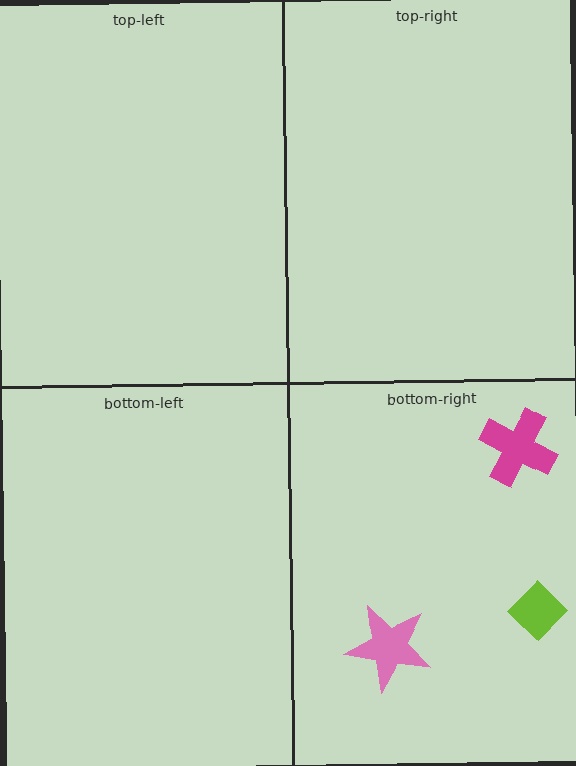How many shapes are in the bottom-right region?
3.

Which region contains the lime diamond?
The bottom-right region.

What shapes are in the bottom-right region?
The lime diamond, the magenta cross, the pink star.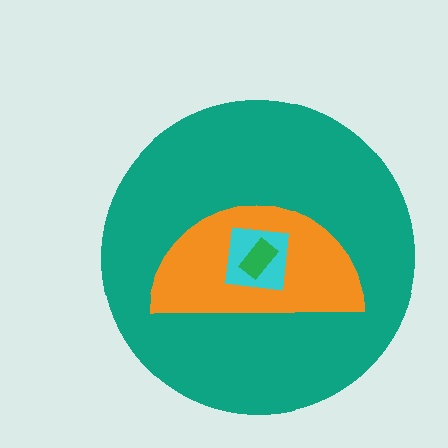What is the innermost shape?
The green rectangle.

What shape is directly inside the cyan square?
The green rectangle.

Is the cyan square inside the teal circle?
Yes.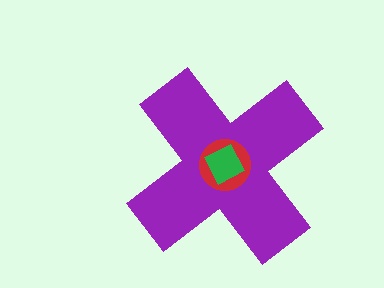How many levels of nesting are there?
3.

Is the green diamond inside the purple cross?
Yes.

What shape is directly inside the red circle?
The green diamond.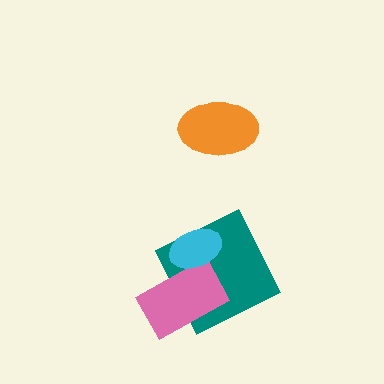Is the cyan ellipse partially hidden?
No, no other shape covers it.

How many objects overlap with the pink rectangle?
2 objects overlap with the pink rectangle.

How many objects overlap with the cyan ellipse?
2 objects overlap with the cyan ellipse.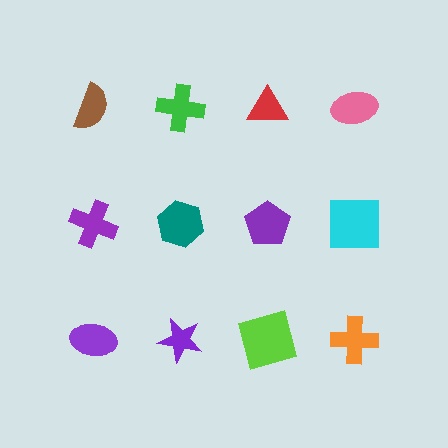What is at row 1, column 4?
A pink ellipse.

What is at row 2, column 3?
A purple pentagon.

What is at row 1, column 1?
A brown semicircle.